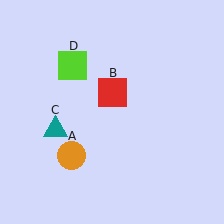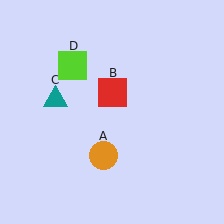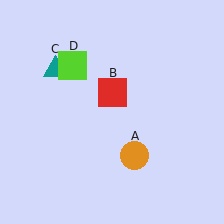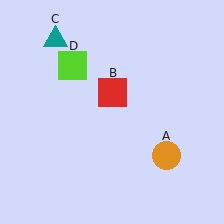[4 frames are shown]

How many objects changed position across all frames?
2 objects changed position: orange circle (object A), teal triangle (object C).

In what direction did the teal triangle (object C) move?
The teal triangle (object C) moved up.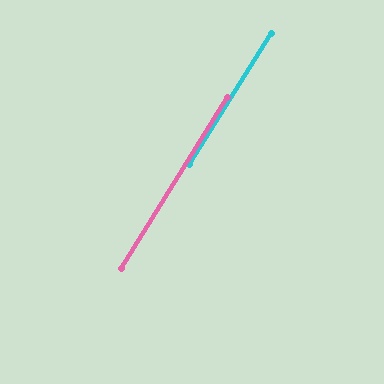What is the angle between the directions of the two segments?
Approximately 0 degrees.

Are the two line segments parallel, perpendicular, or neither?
Parallel — their directions differ by only 0.2°.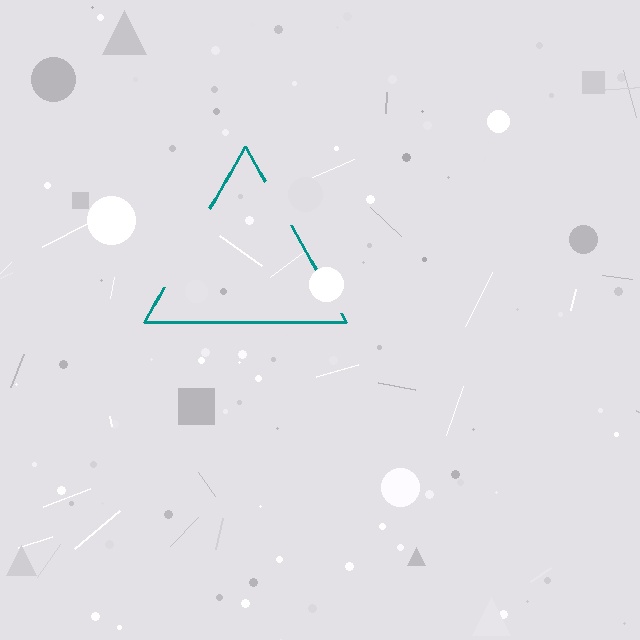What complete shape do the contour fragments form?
The contour fragments form a triangle.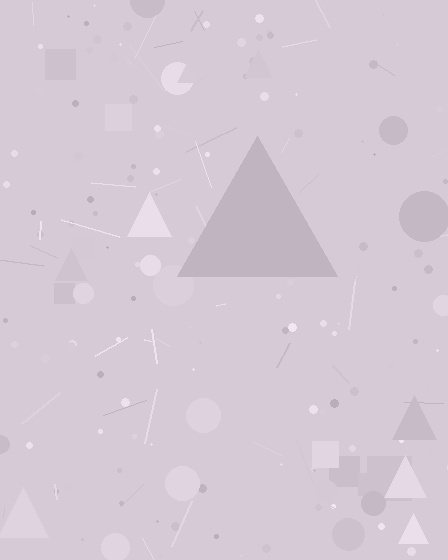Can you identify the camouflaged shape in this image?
The camouflaged shape is a triangle.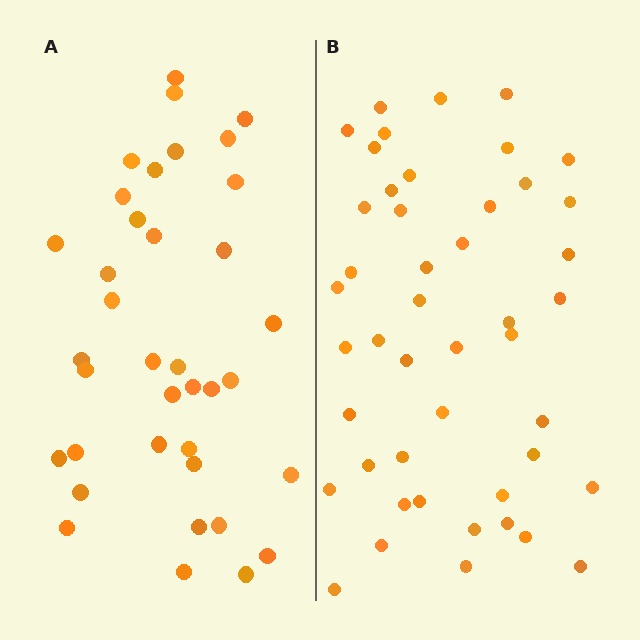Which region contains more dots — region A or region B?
Region B (the right region) has more dots.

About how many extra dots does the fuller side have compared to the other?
Region B has roughly 8 or so more dots than region A.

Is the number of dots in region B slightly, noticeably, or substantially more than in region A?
Region B has only slightly more — the two regions are fairly close. The ratio is roughly 1.2 to 1.